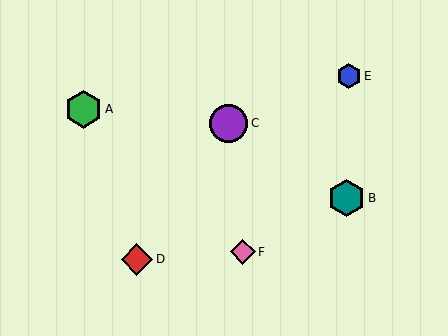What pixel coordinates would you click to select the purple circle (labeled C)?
Click at (229, 124) to select the purple circle C.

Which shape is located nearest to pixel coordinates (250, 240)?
The pink diamond (labeled F) at (243, 252) is nearest to that location.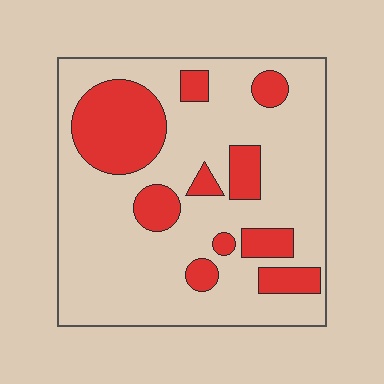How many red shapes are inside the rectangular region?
10.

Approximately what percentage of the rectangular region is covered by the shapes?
Approximately 25%.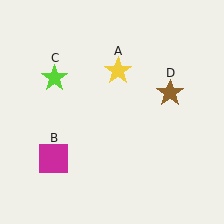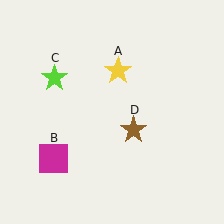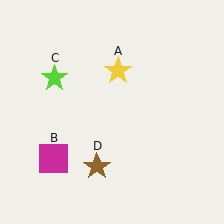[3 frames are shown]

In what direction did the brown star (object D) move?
The brown star (object D) moved down and to the left.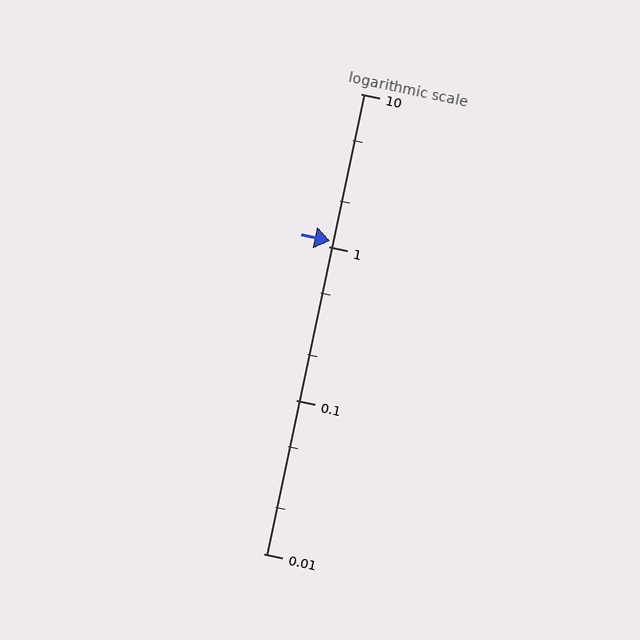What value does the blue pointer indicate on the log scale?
The pointer indicates approximately 1.1.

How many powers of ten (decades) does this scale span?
The scale spans 3 decades, from 0.01 to 10.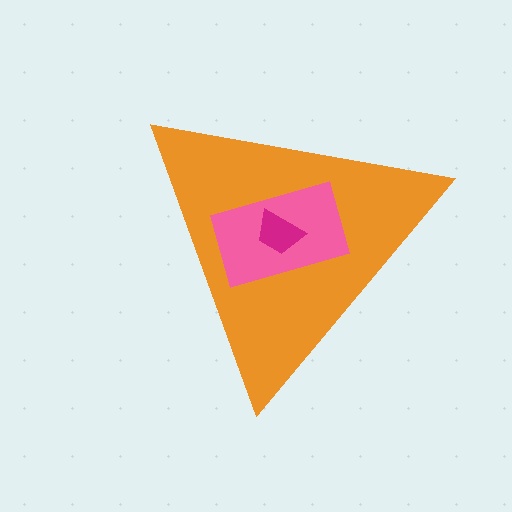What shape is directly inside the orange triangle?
The pink rectangle.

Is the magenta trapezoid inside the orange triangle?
Yes.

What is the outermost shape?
The orange triangle.